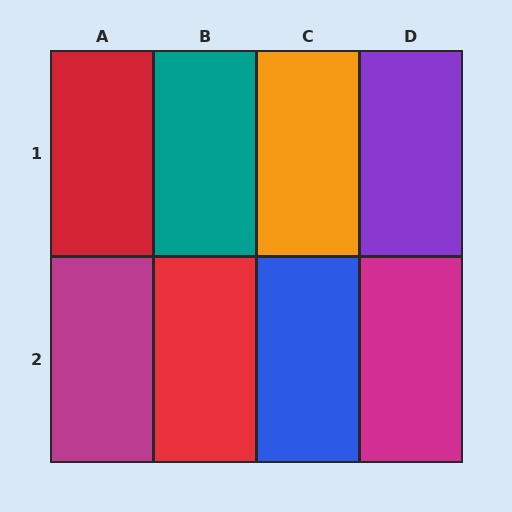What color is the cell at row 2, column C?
Blue.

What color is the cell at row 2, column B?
Red.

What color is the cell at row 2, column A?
Magenta.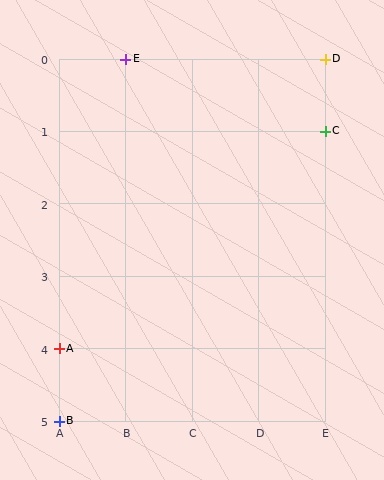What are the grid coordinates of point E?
Point E is at grid coordinates (B, 0).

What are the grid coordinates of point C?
Point C is at grid coordinates (E, 1).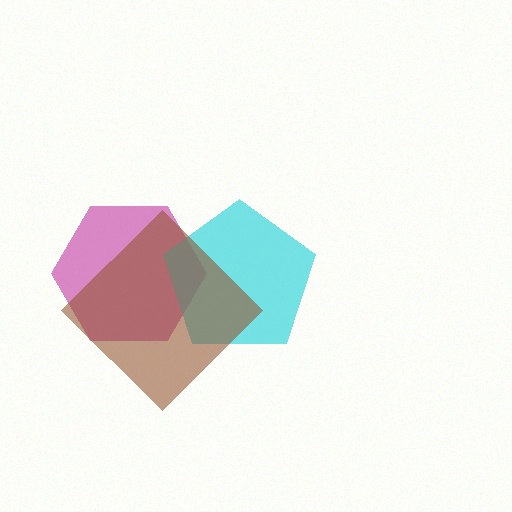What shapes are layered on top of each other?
The layered shapes are: a magenta hexagon, a cyan pentagon, a brown diamond.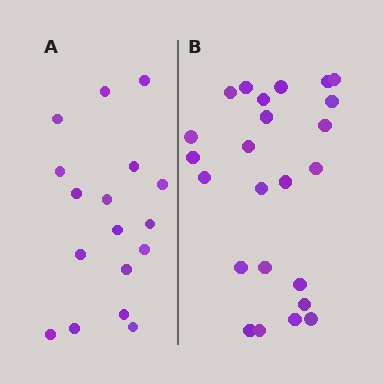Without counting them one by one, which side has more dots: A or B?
Region B (the right region) has more dots.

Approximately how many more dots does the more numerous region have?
Region B has roughly 8 or so more dots than region A.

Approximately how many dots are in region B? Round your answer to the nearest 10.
About 20 dots. (The exact count is 24, which rounds to 20.)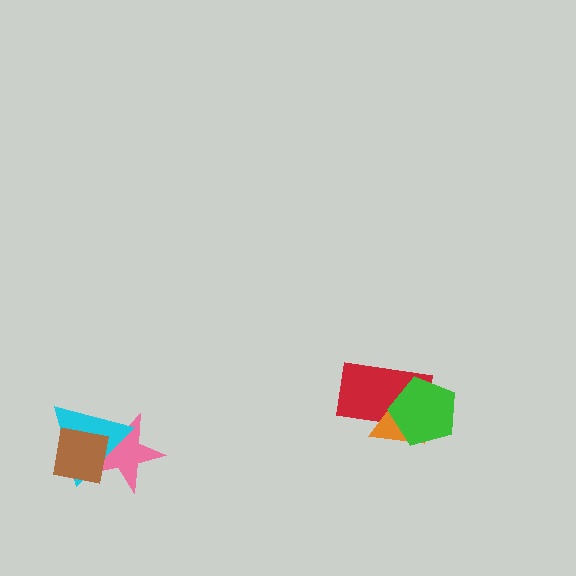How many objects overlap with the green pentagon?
2 objects overlap with the green pentagon.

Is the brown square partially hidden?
No, no other shape covers it.